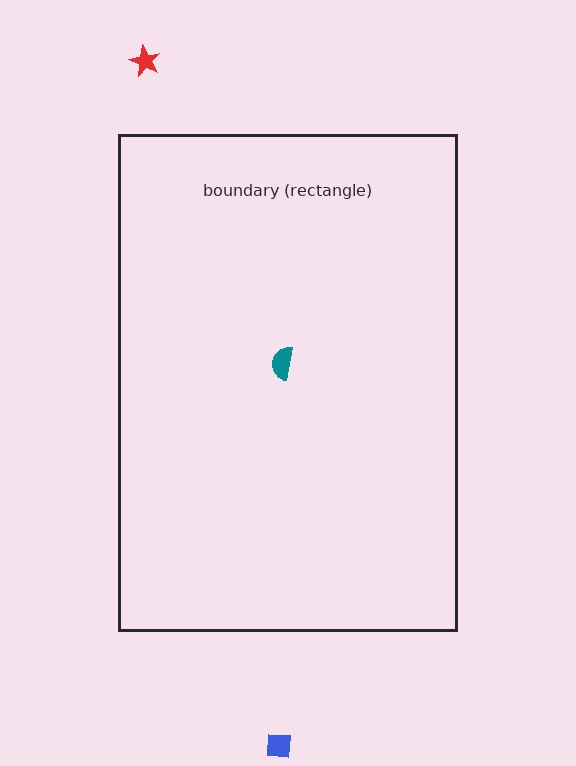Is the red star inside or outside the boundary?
Outside.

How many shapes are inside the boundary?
1 inside, 2 outside.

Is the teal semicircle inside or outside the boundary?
Inside.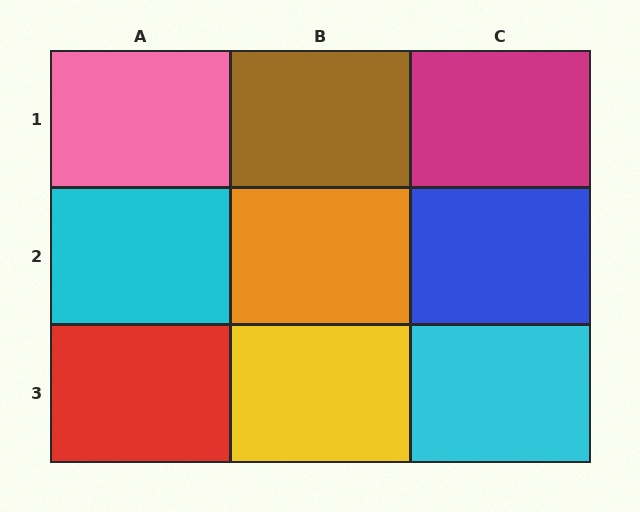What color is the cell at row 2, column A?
Cyan.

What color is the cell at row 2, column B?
Orange.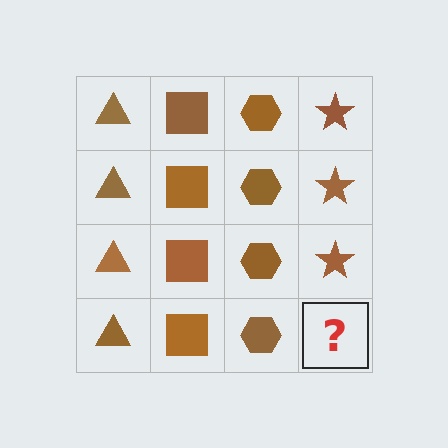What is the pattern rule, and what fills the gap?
The rule is that each column has a consistent shape. The gap should be filled with a brown star.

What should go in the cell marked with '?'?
The missing cell should contain a brown star.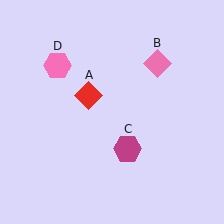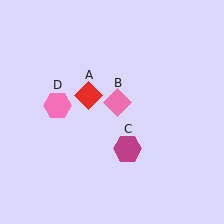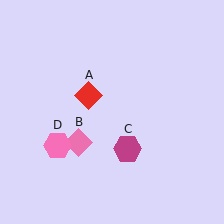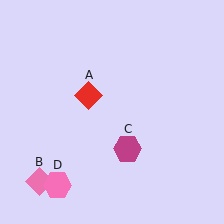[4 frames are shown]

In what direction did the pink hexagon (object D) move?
The pink hexagon (object D) moved down.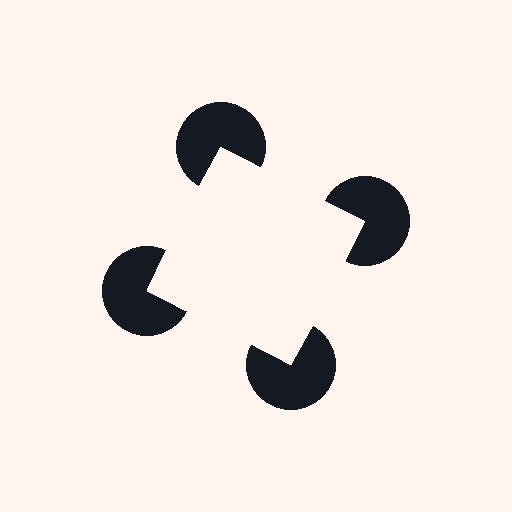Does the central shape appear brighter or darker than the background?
It typically appears slightly brighter than the background, even though no actual brightness change is drawn.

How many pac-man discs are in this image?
There are 4 — one at each vertex of the illusory square.